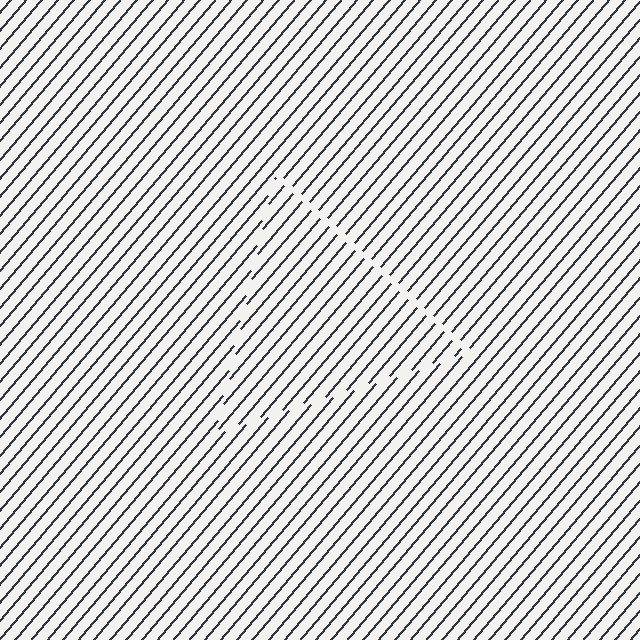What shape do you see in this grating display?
An illusory triangle. The interior of the shape contains the same grating, shifted by half a period — the contour is defined by the phase discontinuity where line-ends from the inner and outer gratings abut.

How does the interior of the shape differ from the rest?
The interior of the shape contains the same grating, shifted by half a period — the contour is defined by the phase discontinuity where line-ends from the inner and outer gratings abut.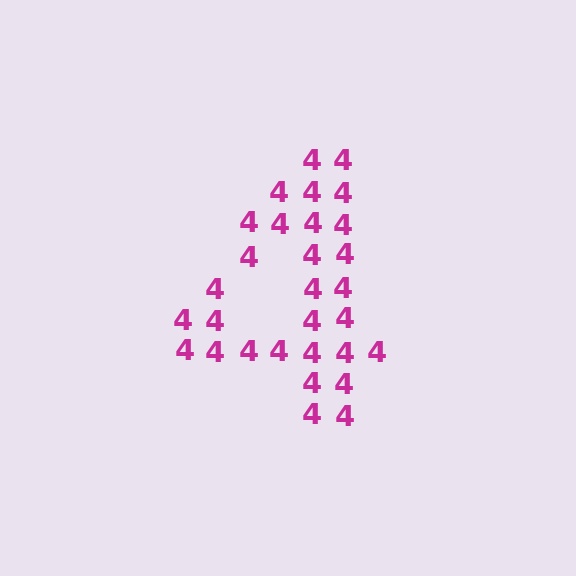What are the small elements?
The small elements are digit 4's.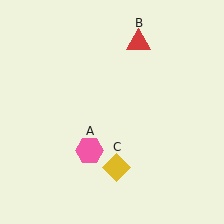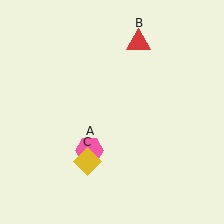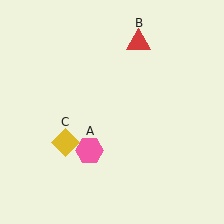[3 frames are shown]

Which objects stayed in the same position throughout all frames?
Pink hexagon (object A) and red triangle (object B) remained stationary.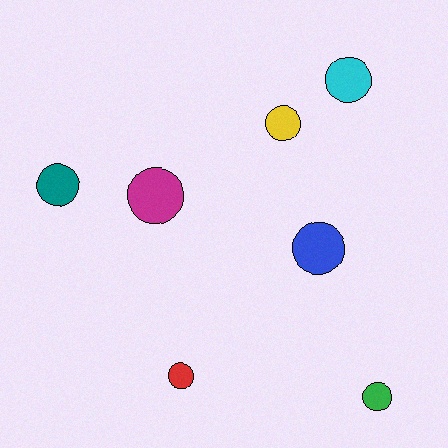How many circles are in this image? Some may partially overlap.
There are 7 circles.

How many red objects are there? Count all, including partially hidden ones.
There is 1 red object.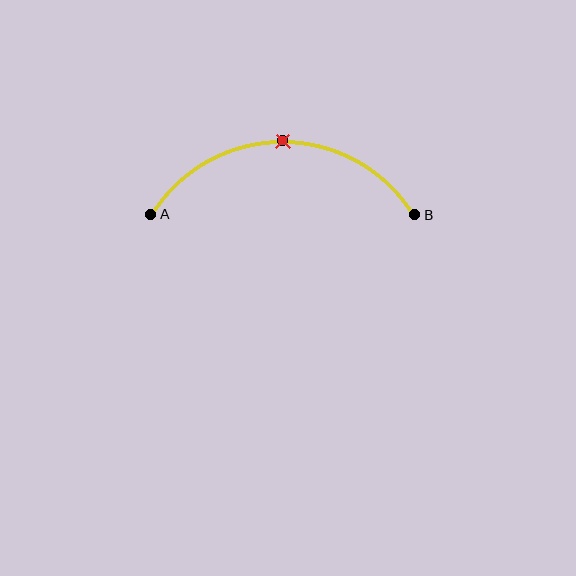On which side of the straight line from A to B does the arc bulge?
The arc bulges above the straight line connecting A and B.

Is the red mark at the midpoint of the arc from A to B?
Yes. The red mark lies on the arc at equal arc-length from both A and B — it is the arc midpoint.